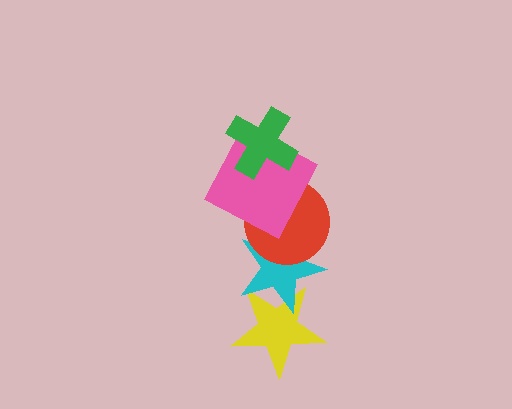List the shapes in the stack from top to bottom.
From top to bottom: the green cross, the pink square, the red circle, the cyan star, the yellow star.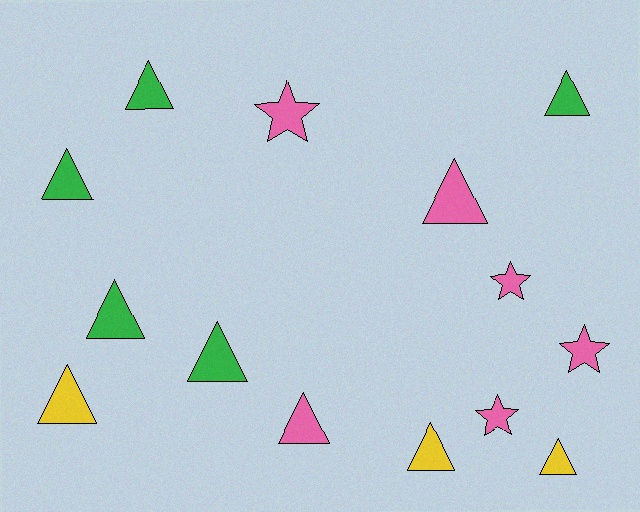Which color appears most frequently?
Pink, with 6 objects.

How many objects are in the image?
There are 14 objects.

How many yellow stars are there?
There are no yellow stars.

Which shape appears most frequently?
Triangle, with 10 objects.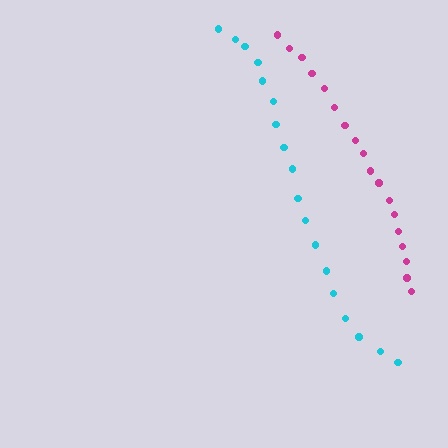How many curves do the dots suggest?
There are 2 distinct paths.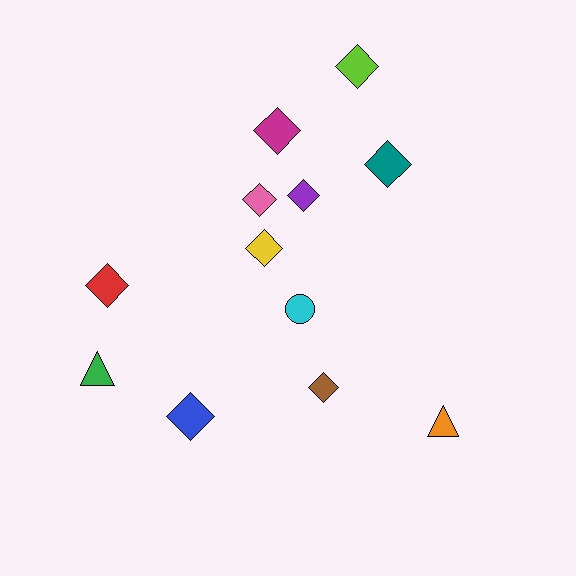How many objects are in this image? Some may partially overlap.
There are 12 objects.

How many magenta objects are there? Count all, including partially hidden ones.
There is 1 magenta object.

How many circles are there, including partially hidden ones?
There is 1 circle.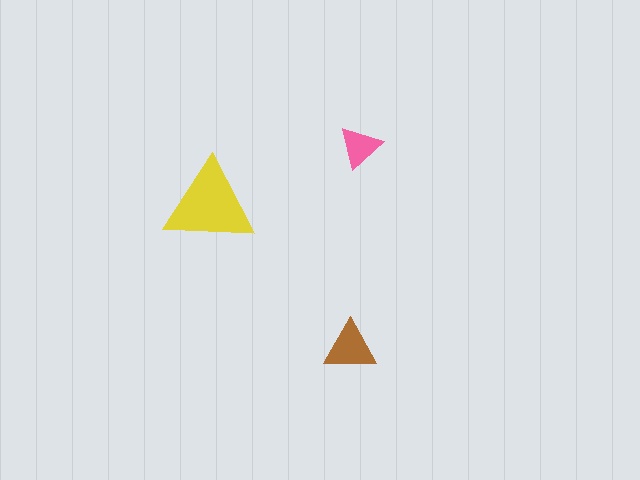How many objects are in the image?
There are 3 objects in the image.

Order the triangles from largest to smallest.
the yellow one, the brown one, the pink one.